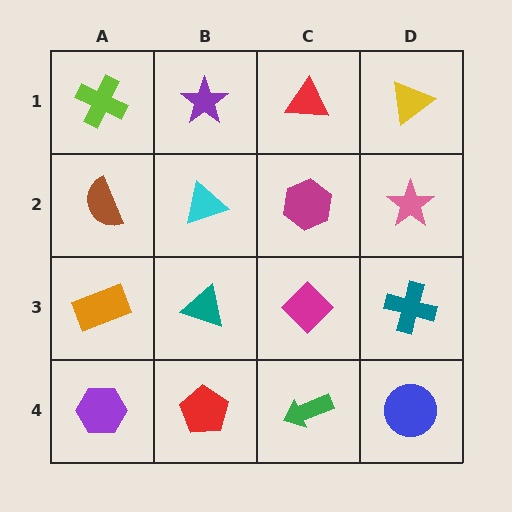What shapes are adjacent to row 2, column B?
A purple star (row 1, column B), a teal triangle (row 3, column B), a brown semicircle (row 2, column A), a magenta hexagon (row 2, column C).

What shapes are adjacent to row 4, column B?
A teal triangle (row 3, column B), a purple hexagon (row 4, column A), a green arrow (row 4, column C).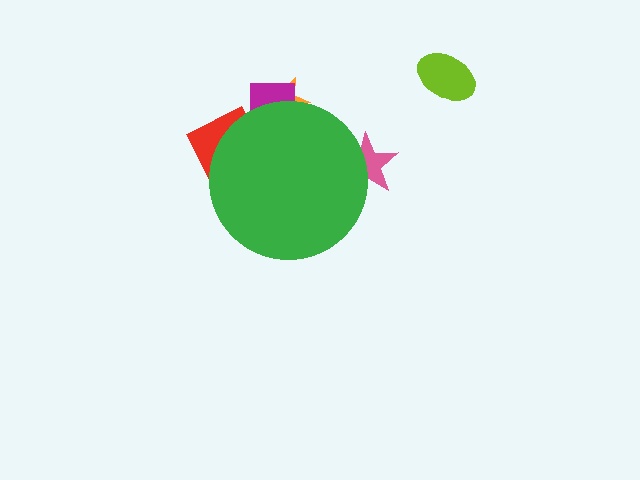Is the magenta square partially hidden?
Yes, the magenta square is partially hidden behind the green circle.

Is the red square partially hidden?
Yes, the red square is partially hidden behind the green circle.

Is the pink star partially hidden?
Yes, the pink star is partially hidden behind the green circle.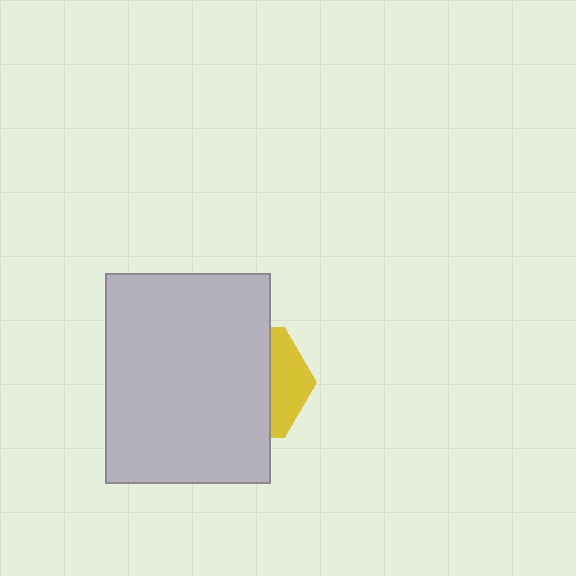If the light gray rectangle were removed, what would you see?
You would see the complete yellow hexagon.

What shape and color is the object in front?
The object in front is a light gray rectangle.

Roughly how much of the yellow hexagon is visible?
A small part of it is visible (roughly 30%).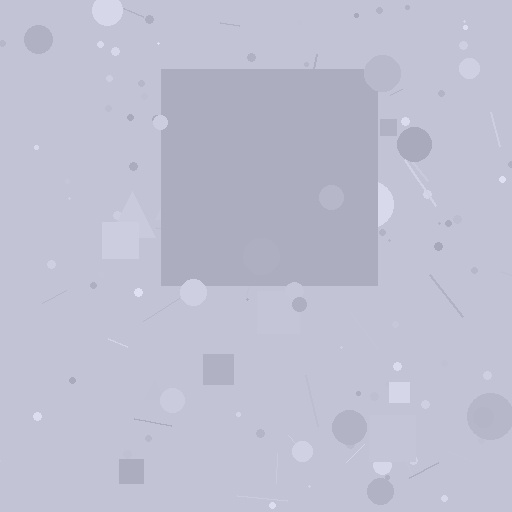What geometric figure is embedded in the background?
A square is embedded in the background.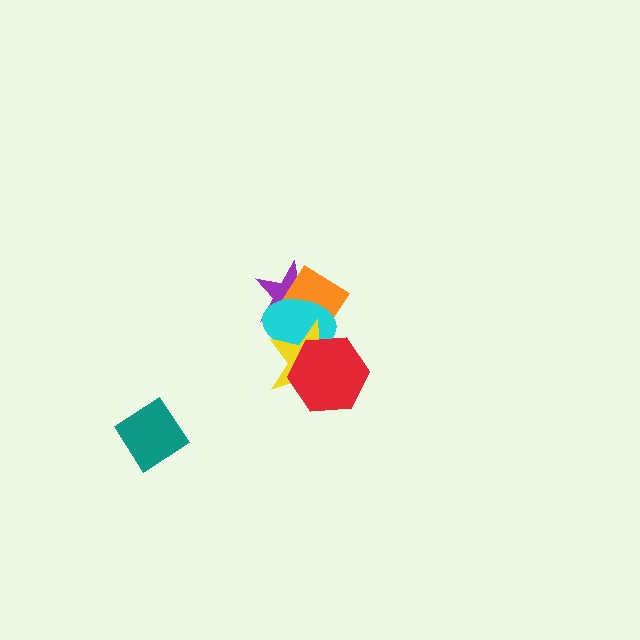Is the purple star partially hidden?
Yes, it is partially covered by another shape.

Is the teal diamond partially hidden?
No, no other shape covers it.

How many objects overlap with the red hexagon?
2 objects overlap with the red hexagon.